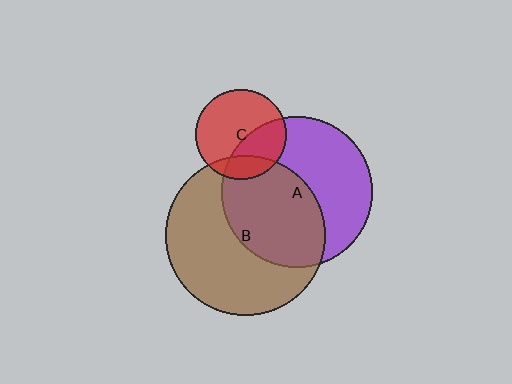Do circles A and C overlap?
Yes.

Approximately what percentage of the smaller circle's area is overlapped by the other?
Approximately 35%.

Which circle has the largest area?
Circle B (brown).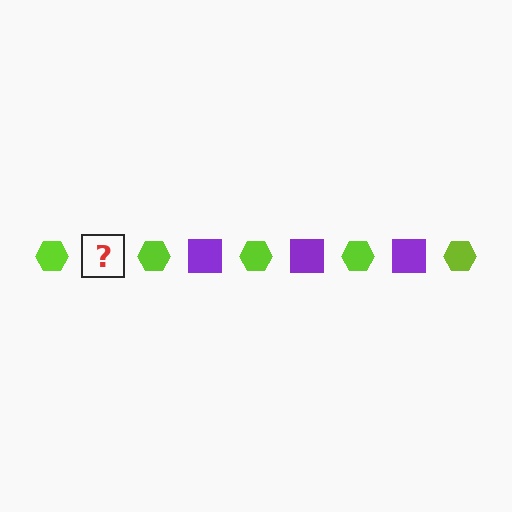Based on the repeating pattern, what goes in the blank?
The blank should be a purple square.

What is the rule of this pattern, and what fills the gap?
The rule is that the pattern alternates between lime hexagon and purple square. The gap should be filled with a purple square.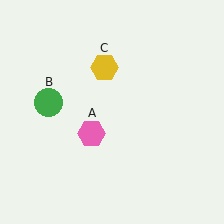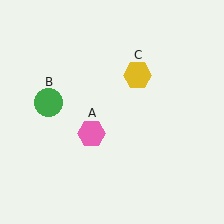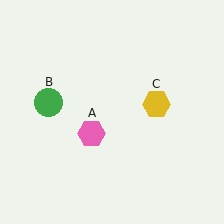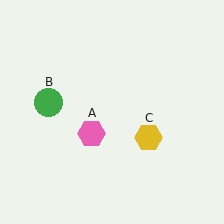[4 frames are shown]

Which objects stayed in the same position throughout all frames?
Pink hexagon (object A) and green circle (object B) remained stationary.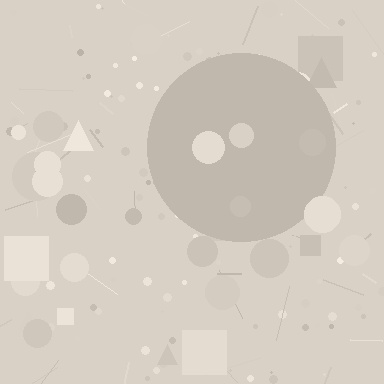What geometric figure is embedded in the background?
A circle is embedded in the background.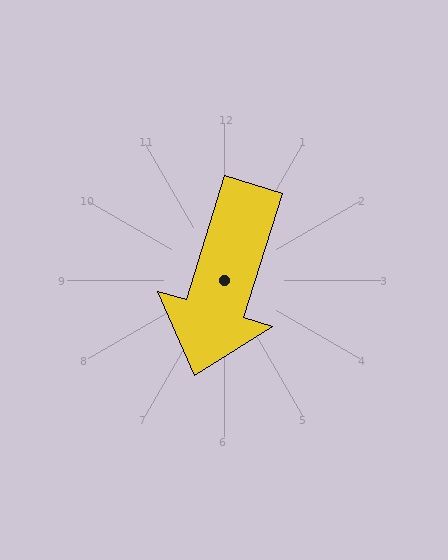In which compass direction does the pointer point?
South.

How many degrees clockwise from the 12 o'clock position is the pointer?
Approximately 197 degrees.